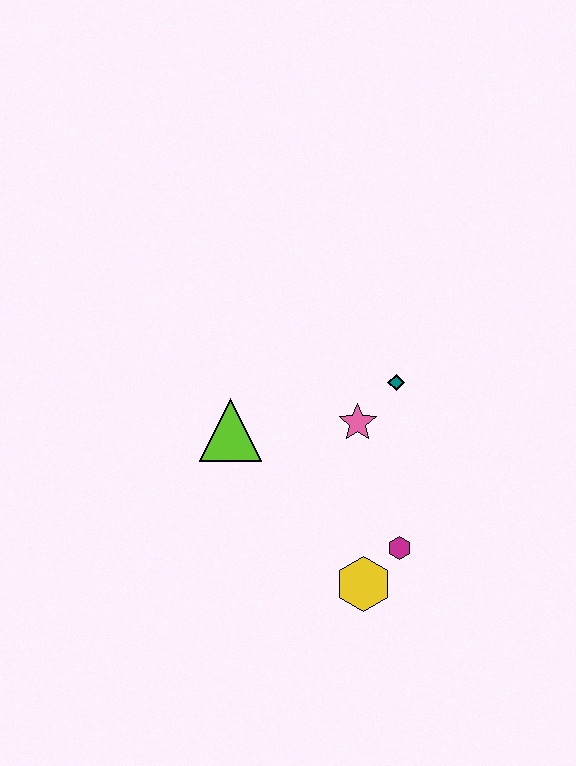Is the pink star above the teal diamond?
No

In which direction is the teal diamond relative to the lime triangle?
The teal diamond is to the right of the lime triangle.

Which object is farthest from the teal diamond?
The yellow hexagon is farthest from the teal diamond.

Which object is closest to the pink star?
The teal diamond is closest to the pink star.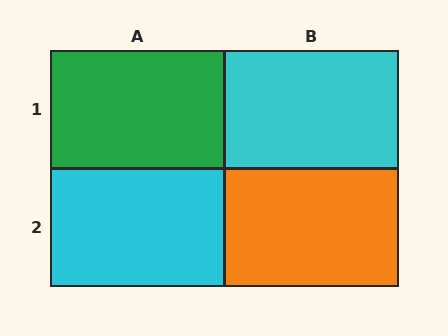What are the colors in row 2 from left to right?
Cyan, orange.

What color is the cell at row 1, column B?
Cyan.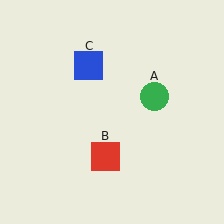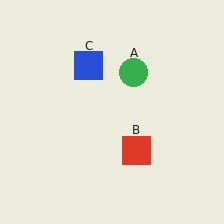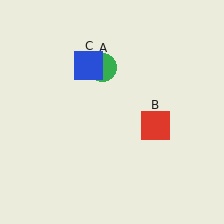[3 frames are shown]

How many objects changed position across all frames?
2 objects changed position: green circle (object A), red square (object B).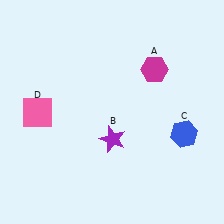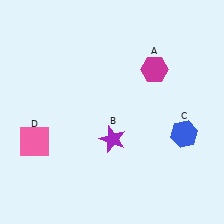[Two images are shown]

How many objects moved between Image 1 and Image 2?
1 object moved between the two images.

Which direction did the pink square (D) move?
The pink square (D) moved down.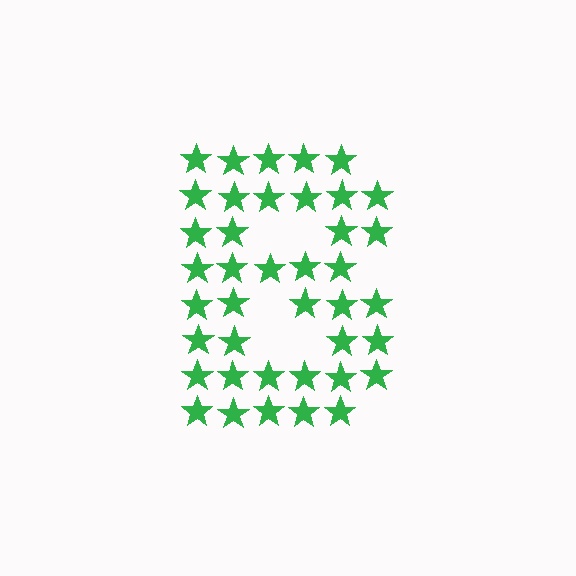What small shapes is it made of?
It is made of small stars.